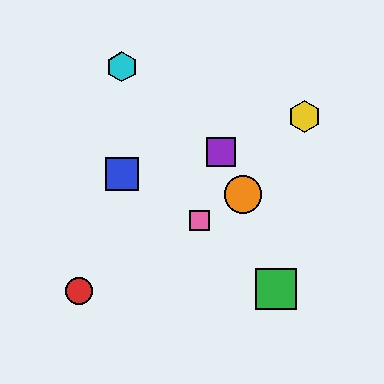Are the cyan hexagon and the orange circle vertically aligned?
No, the cyan hexagon is at x≈122 and the orange circle is at x≈243.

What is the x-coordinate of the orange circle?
The orange circle is at x≈243.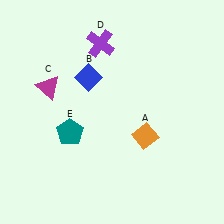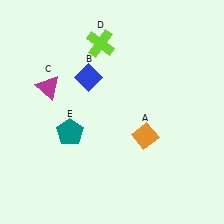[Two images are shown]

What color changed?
The cross (D) changed from purple in Image 1 to lime in Image 2.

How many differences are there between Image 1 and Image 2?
There is 1 difference between the two images.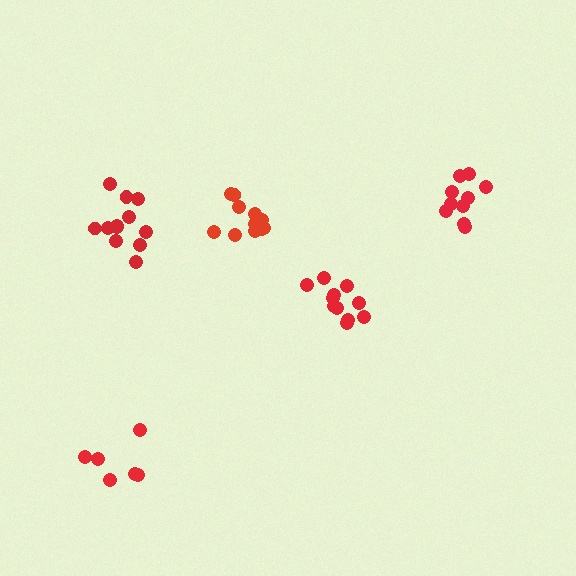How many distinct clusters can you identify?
There are 5 distinct clusters.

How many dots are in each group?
Group 1: 12 dots, Group 2: 10 dots, Group 3: 12 dots, Group 4: 11 dots, Group 5: 6 dots (51 total).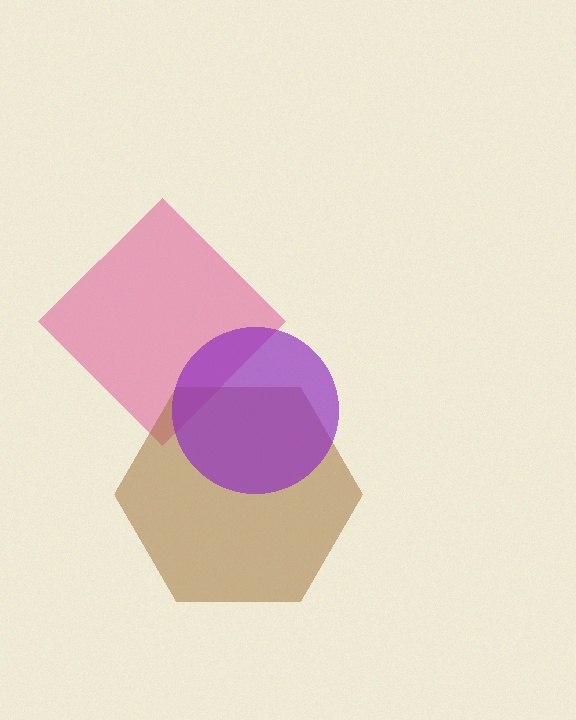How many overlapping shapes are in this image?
There are 3 overlapping shapes in the image.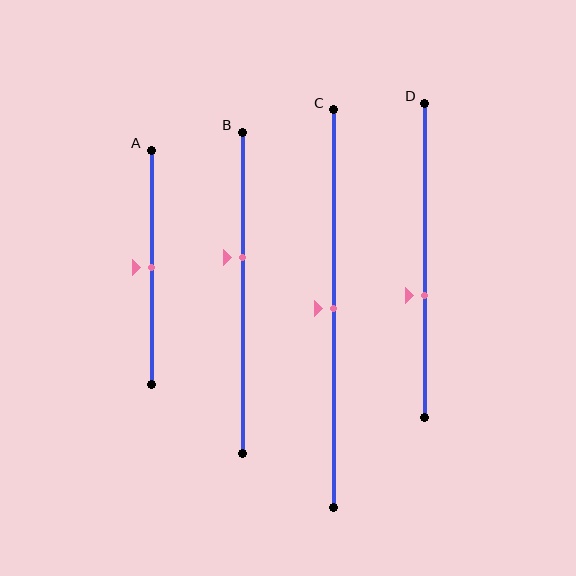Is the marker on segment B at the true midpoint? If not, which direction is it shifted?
No, the marker on segment B is shifted upward by about 11% of the segment length.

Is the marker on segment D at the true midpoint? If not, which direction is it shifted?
No, the marker on segment D is shifted downward by about 11% of the segment length.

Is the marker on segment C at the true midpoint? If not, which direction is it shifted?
Yes, the marker on segment C is at the true midpoint.